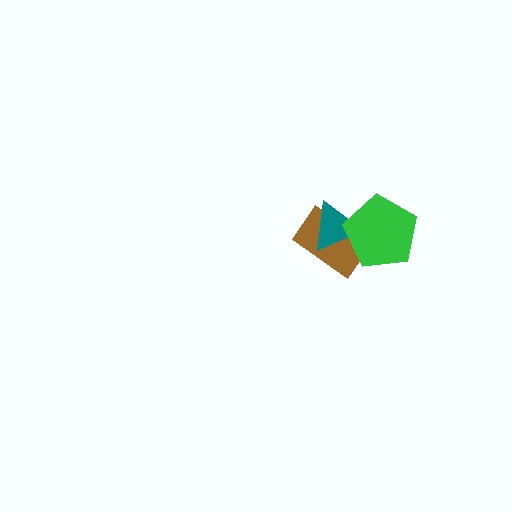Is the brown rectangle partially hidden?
Yes, it is partially covered by another shape.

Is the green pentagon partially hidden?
No, no other shape covers it.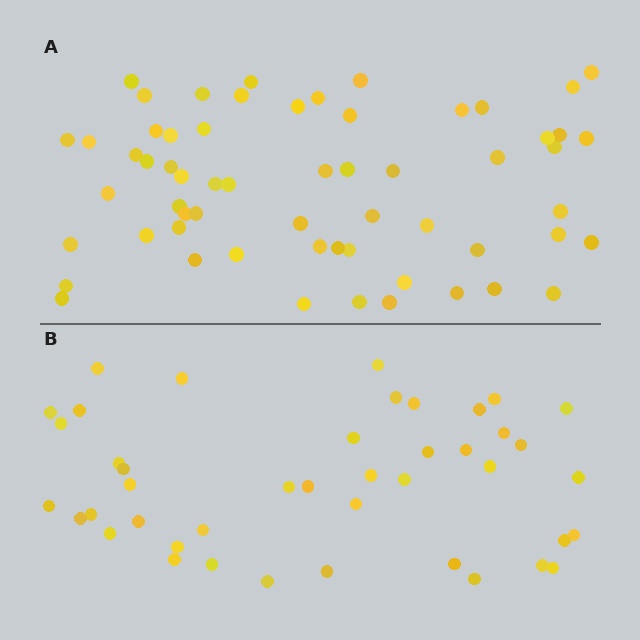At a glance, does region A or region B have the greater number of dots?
Region A (the top region) has more dots.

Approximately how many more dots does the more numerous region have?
Region A has approximately 15 more dots than region B.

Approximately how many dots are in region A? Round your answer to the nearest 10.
About 60 dots.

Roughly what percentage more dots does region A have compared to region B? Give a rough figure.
About 40% more.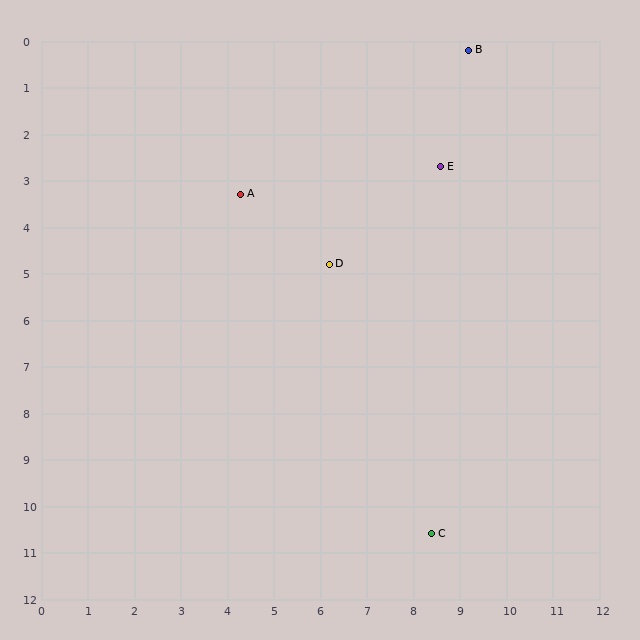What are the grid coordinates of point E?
Point E is at approximately (8.6, 2.7).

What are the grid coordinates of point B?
Point B is at approximately (9.2, 0.2).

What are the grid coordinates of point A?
Point A is at approximately (4.3, 3.3).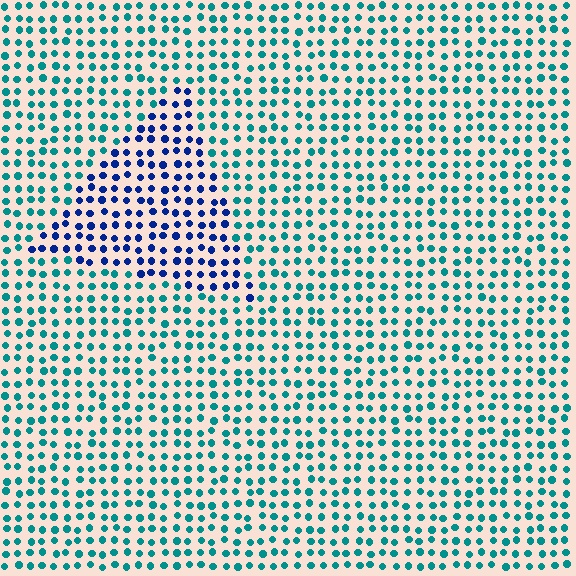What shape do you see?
I see a triangle.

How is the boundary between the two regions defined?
The boundary is defined purely by a slight shift in hue (about 47 degrees). Spacing, size, and orientation are identical on both sides.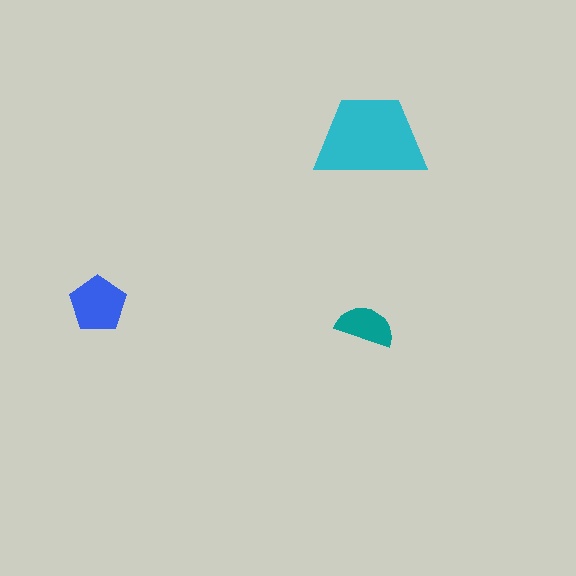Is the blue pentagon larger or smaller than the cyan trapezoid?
Smaller.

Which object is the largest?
The cyan trapezoid.